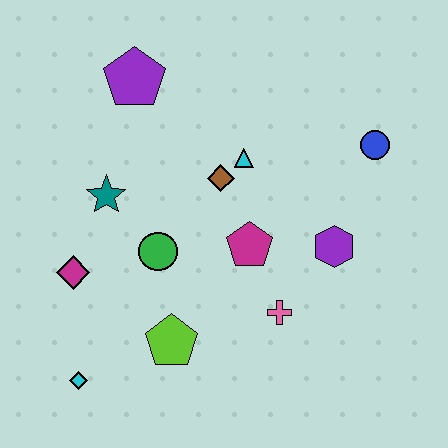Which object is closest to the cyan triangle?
The brown diamond is closest to the cyan triangle.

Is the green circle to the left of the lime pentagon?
Yes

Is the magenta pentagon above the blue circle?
No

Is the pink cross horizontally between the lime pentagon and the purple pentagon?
No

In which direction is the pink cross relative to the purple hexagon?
The pink cross is below the purple hexagon.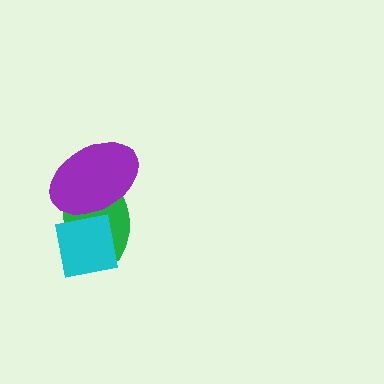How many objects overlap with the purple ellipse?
2 objects overlap with the purple ellipse.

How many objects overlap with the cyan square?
2 objects overlap with the cyan square.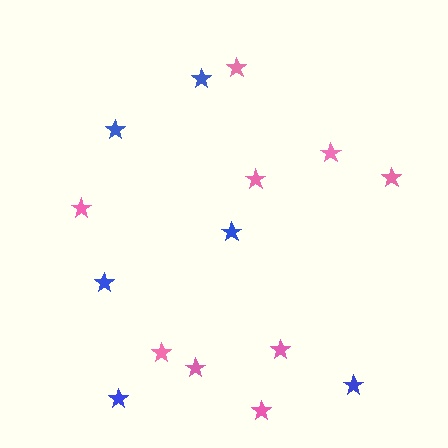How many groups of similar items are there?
There are 2 groups: one group of blue stars (6) and one group of pink stars (9).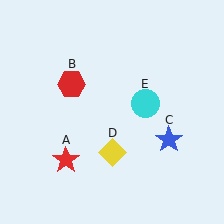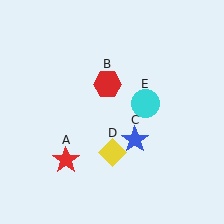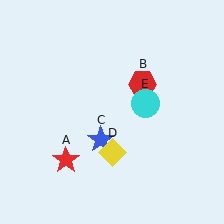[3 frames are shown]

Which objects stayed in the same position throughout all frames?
Red star (object A) and yellow diamond (object D) and cyan circle (object E) remained stationary.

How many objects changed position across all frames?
2 objects changed position: red hexagon (object B), blue star (object C).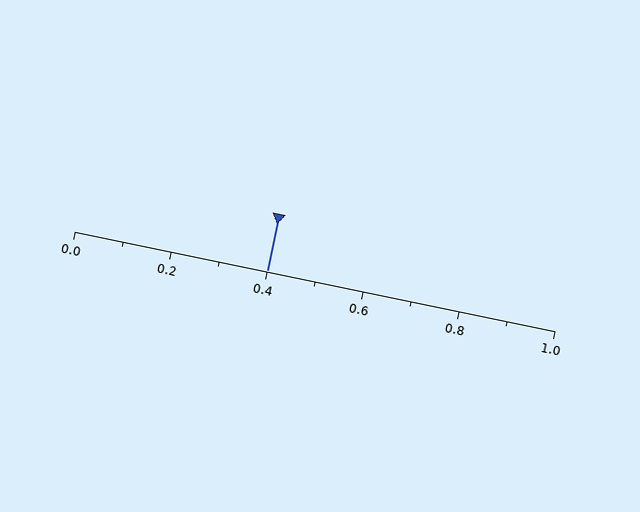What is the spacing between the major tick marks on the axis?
The major ticks are spaced 0.2 apart.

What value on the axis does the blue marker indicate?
The marker indicates approximately 0.4.